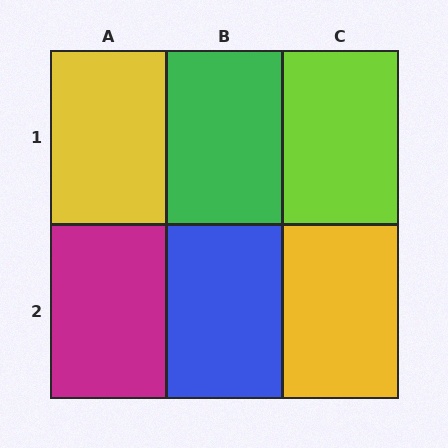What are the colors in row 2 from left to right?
Magenta, blue, yellow.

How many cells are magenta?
1 cell is magenta.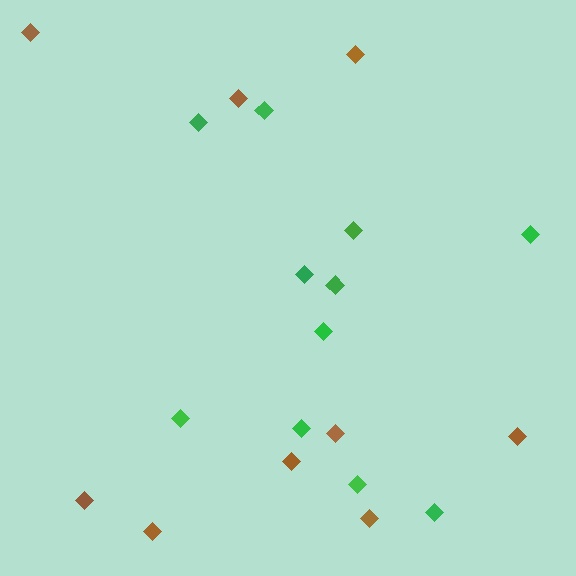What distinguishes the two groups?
There are 2 groups: one group of green diamonds (11) and one group of brown diamonds (9).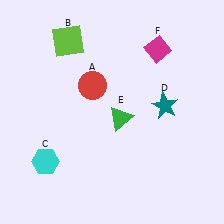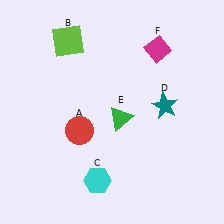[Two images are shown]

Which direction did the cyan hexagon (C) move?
The cyan hexagon (C) moved right.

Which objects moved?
The objects that moved are: the red circle (A), the cyan hexagon (C).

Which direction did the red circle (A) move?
The red circle (A) moved down.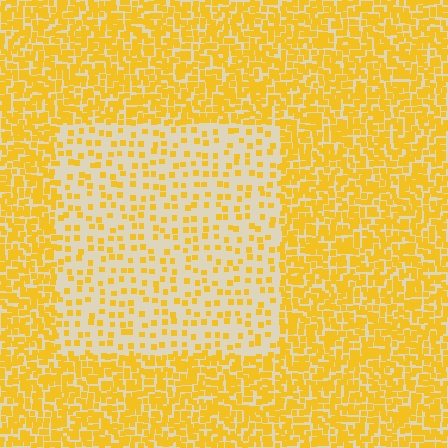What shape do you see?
I see a rectangle.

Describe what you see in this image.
The image contains small yellow elements arranged at two different densities. A rectangle-shaped region is visible where the elements are less densely packed than the surrounding area.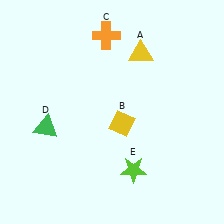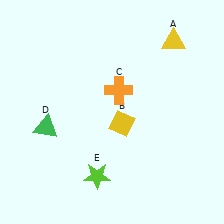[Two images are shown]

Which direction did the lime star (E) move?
The lime star (E) moved left.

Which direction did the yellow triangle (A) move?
The yellow triangle (A) moved right.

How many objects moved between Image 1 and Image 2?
3 objects moved between the two images.